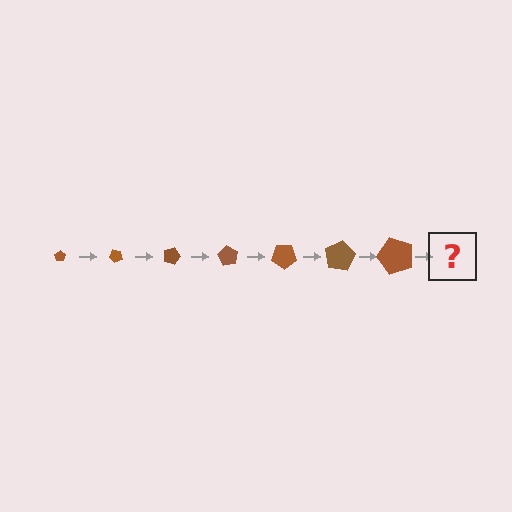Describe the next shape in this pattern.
It should be a pentagon, larger than the previous one and rotated 315 degrees from the start.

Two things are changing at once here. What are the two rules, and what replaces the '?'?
The two rules are that the pentagon grows larger each step and it rotates 45 degrees each step. The '?' should be a pentagon, larger than the previous one and rotated 315 degrees from the start.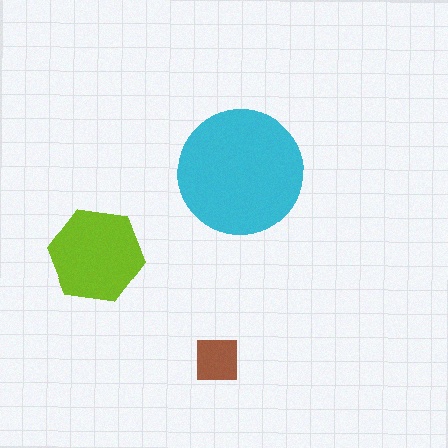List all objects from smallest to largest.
The brown square, the lime hexagon, the cyan circle.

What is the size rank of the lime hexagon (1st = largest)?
2nd.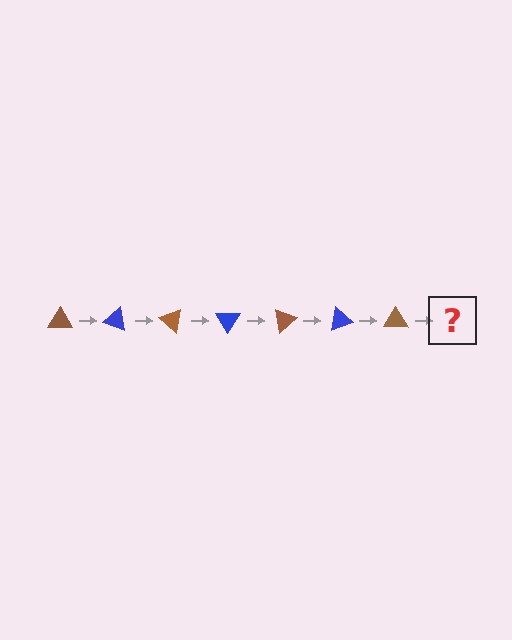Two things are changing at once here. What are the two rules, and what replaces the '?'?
The two rules are that it rotates 20 degrees each step and the color cycles through brown and blue. The '?' should be a blue triangle, rotated 140 degrees from the start.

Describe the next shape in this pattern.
It should be a blue triangle, rotated 140 degrees from the start.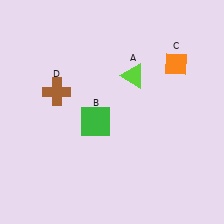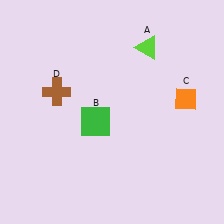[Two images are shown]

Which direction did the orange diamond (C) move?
The orange diamond (C) moved down.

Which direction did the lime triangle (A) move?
The lime triangle (A) moved up.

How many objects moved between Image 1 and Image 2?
2 objects moved between the two images.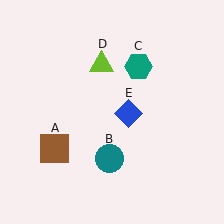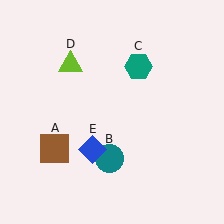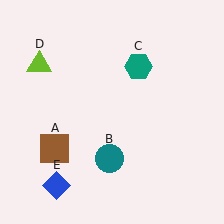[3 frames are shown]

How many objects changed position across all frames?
2 objects changed position: lime triangle (object D), blue diamond (object E).